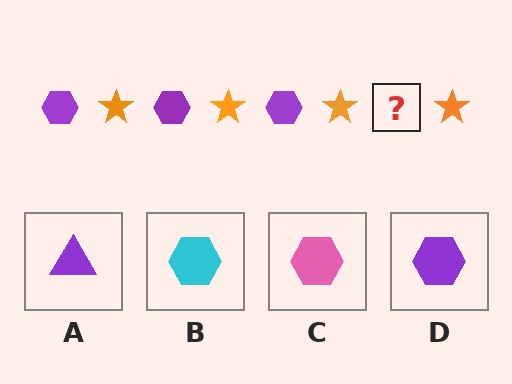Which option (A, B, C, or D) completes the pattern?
D.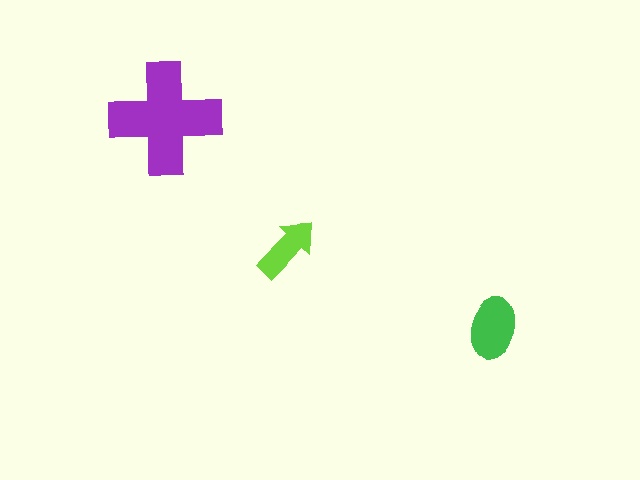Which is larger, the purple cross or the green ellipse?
The purple cross.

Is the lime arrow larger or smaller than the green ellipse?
Smaller.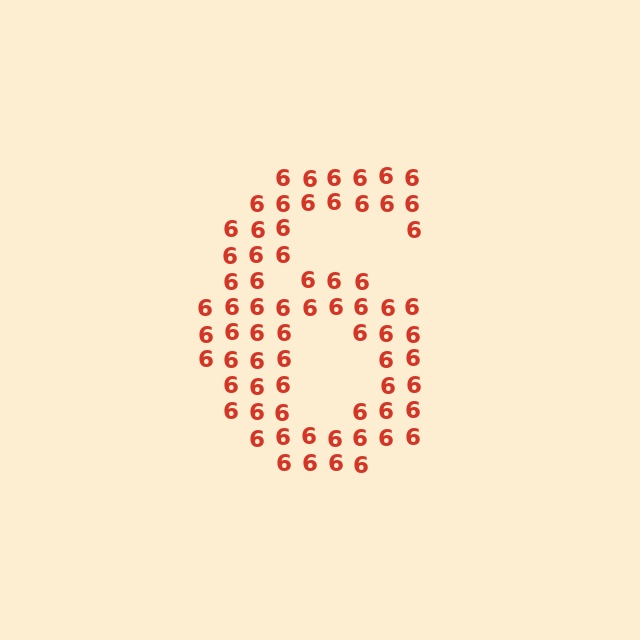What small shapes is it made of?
It is made of small digit 6's.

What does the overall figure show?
The overall figure shows the digit 6.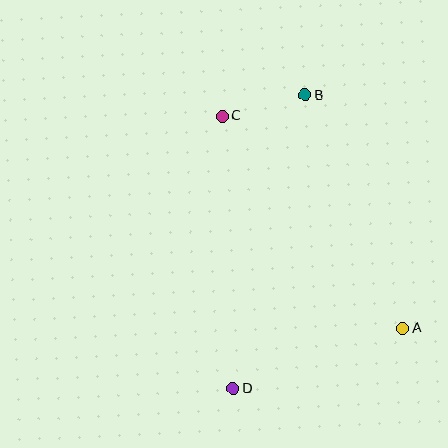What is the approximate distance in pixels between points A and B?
The distance between A and B is approximately 253 pixels.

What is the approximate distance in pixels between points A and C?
The distance between A and C is approximately 278 pixels.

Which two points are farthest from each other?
Points B and D are farthest from each other.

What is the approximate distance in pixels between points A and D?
The distance between A and D is approximately 180 pixels.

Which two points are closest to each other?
Points B and C are closest to each other.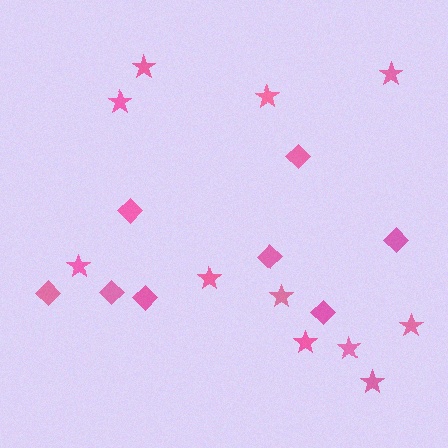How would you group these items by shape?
There are 2 groups: one group of stars (11) and one group of diamonds (8).